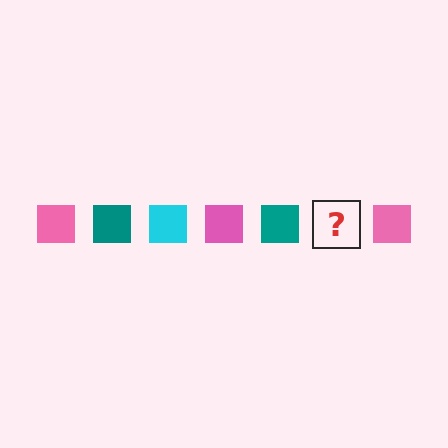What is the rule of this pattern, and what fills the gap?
The rule is that the pattern cycles through pink, teal, cyan squares. The gap should be filled with a cyan square.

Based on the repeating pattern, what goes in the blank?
The blank should be a cyan square.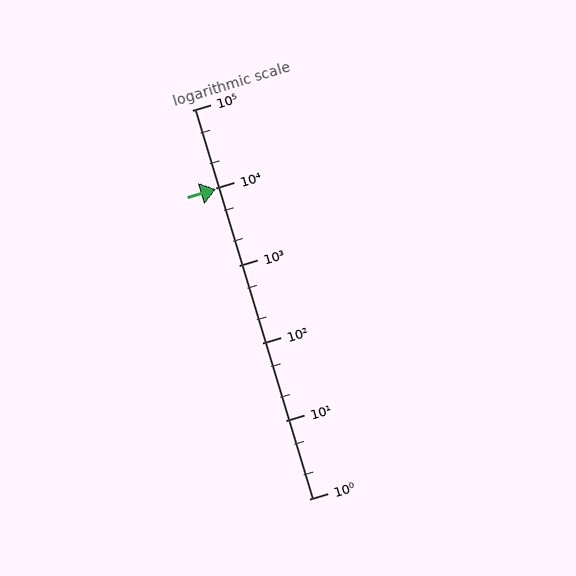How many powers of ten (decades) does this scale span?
The scale spans 5 decades, from 1 to 100000.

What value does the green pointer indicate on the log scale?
The pointer indicates approximately 9600.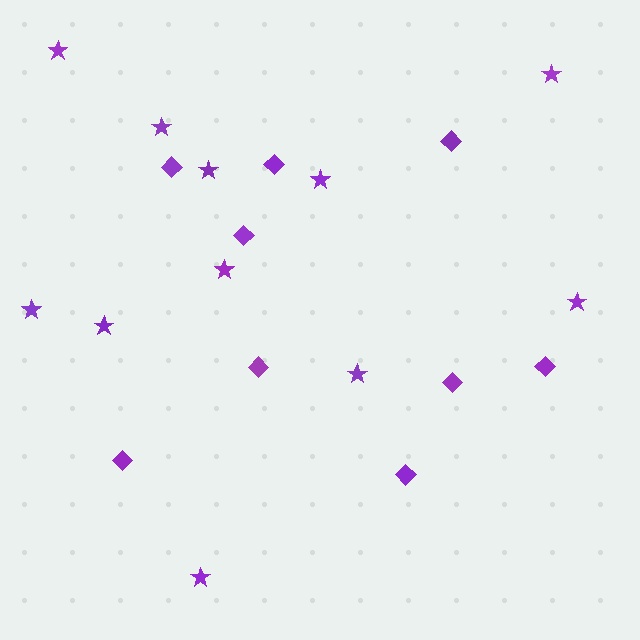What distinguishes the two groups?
There are 2 groups: one group of diamonds (9) and one group of stars (11).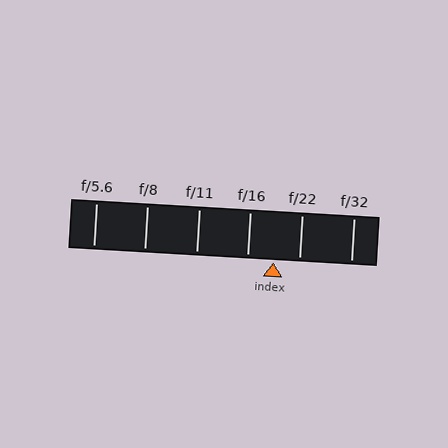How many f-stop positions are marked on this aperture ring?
There are 6 f-stop positions marked.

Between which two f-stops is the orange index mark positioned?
The index mark is between f/16 and f/22.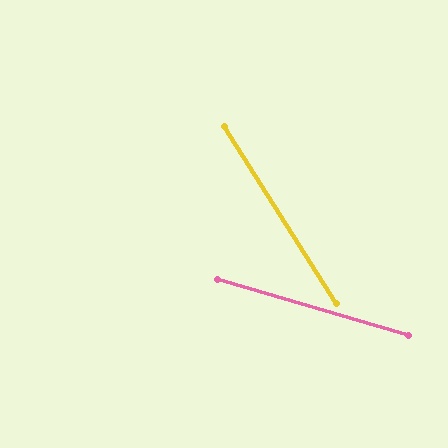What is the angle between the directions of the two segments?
Approximately 41 degrees.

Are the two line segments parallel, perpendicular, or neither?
Neither parallel nor perpendicular — they differ by about 41°.